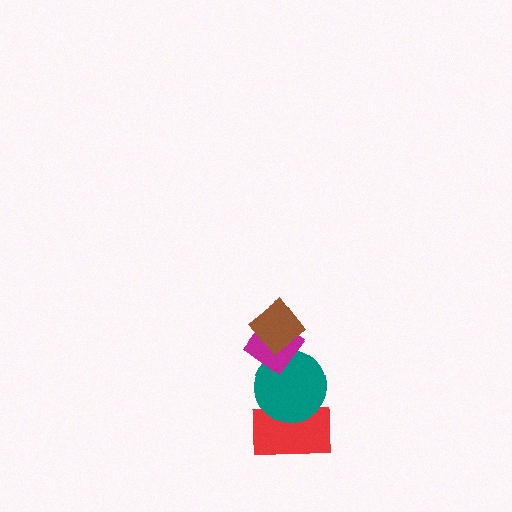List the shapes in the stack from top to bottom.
From top to bottom: the brown diamond, the magenta diamond, the teal circle, the red rectangle.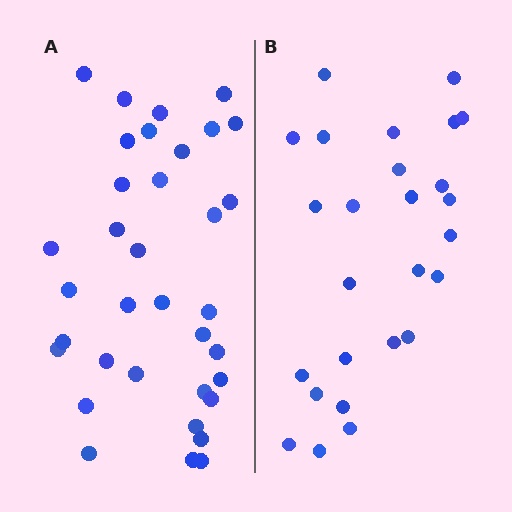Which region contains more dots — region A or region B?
Region A (the left region) has more dots.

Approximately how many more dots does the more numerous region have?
Region A has roughly 8 or so more dots than region B.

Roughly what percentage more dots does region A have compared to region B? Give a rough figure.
About 35% more.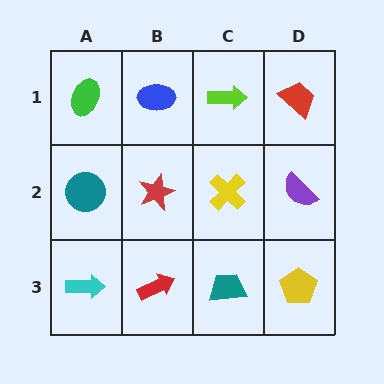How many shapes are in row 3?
4 shapes.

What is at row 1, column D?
A red trapezoid.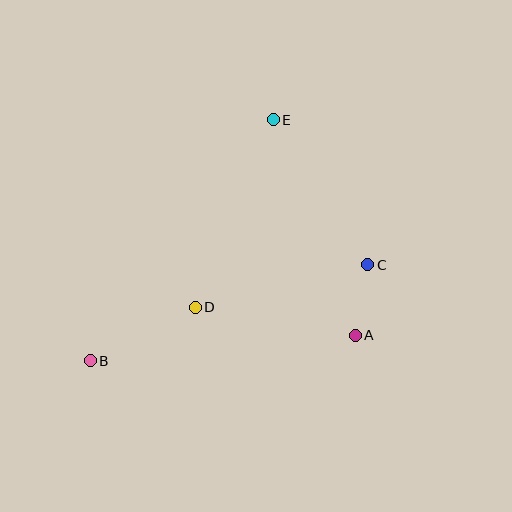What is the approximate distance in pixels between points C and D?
The distance between C and D is approximately 178 pixels.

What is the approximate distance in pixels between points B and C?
The distance between B and C is approximately 294 pixels.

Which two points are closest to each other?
Points A and C are closest to each other.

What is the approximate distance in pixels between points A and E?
The distance between A and E is approximately 231 pixels.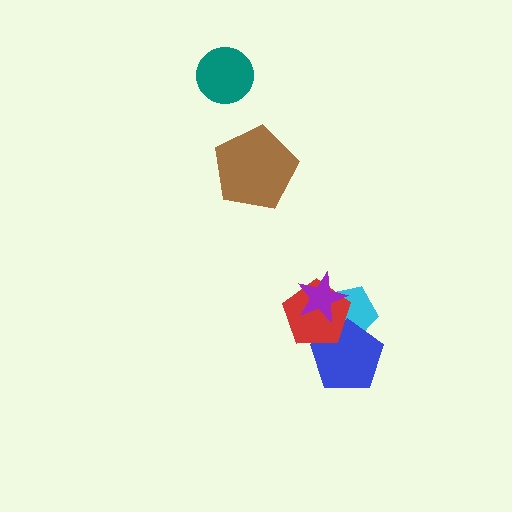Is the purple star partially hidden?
No, no other shape covers it.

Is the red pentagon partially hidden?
Yes, it is partially covered by another shape.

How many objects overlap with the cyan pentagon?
3 objects overlap with the cyan pentagon.